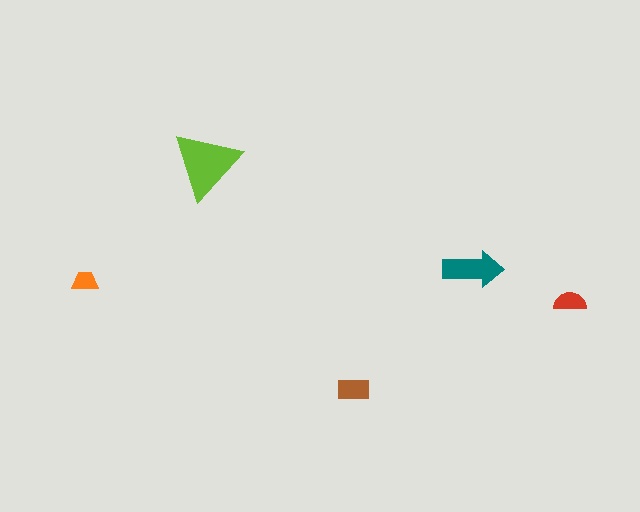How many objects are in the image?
There are 5 objects in the image.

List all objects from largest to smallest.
The lime triangle, the teal arrow, the brown rectangle, the red semicircle, the orange trapezoid.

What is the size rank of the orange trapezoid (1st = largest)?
5th.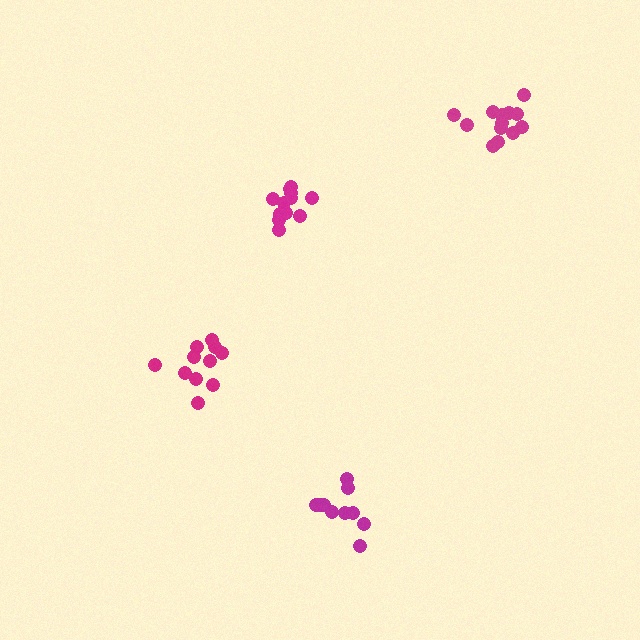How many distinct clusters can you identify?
There are 4 distinct clusters.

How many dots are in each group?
Group 1: 12 dots, Group 2: 11 dots, Group 3: 13 dots, Group 4: 10 dots (46 total).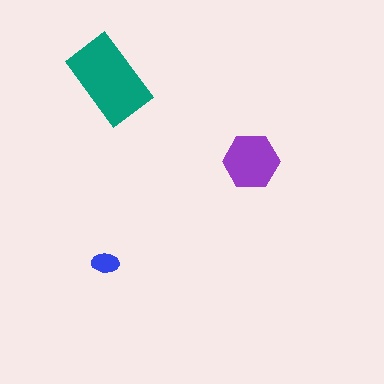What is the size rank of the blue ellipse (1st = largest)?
3rd.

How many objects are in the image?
There are 3 objects in the image.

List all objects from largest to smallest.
The teal rectangle, the purple hexagon, the blue ellipse.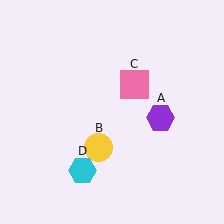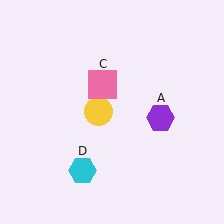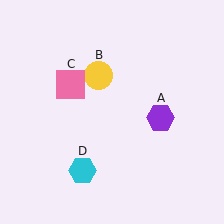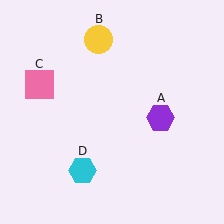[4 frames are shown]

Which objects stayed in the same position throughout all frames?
Purple hexagon (object A) and cyan hexagon (object D) remained stationary.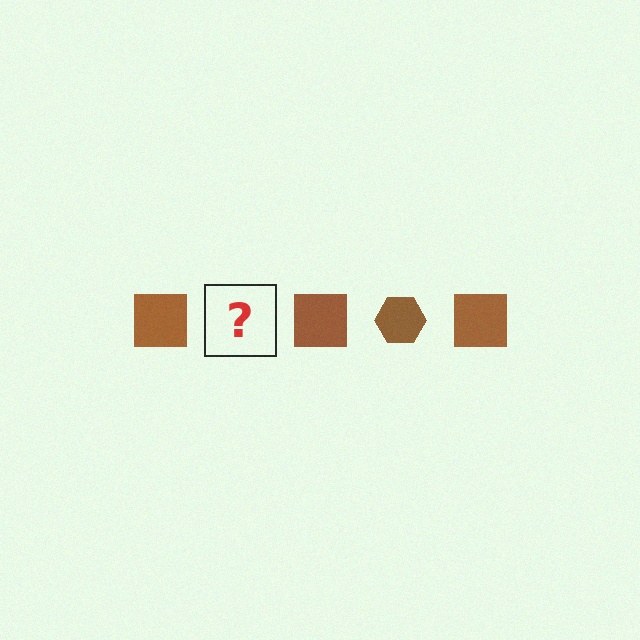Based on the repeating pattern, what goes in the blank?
The blank should be a brown hexagon.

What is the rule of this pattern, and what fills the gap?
The rule is that the pattern cycles through square, hexagon shapes in brown. The gap should be filled with a brown hexagon.